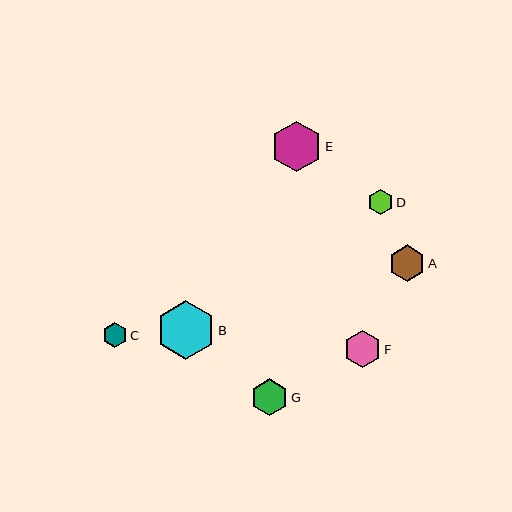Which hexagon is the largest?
Hexagon B is the largest with a size of approximately 59 pixels.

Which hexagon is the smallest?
Hexagon C is the smallest with a size of approximately 25 pixels.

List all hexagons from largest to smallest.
From largest to smallest: B, E, F, G, A, D, C.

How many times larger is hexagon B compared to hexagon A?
Hexagon B is approximately 1.6 times the size of hexagon A.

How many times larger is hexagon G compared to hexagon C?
Hexagon G is approximately 1.5 times the size of hexagon C.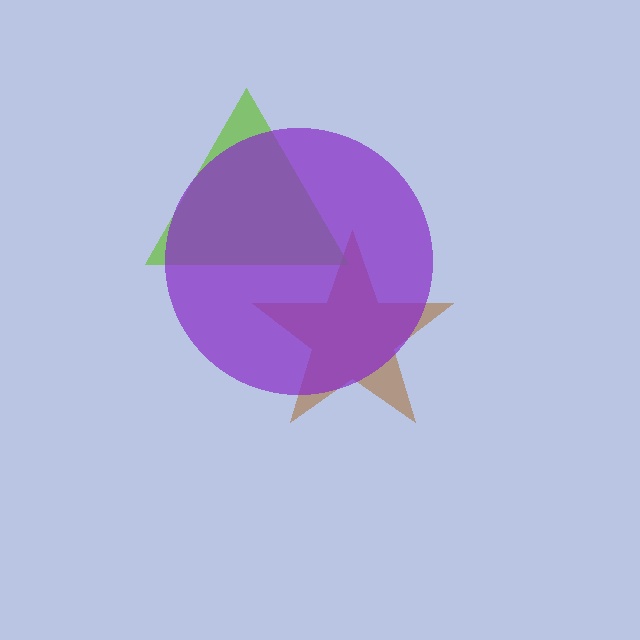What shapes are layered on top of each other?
The layered shapes are: a brown star, a lime triangle, a purple circle.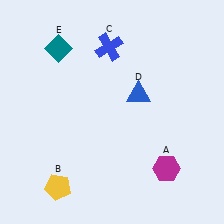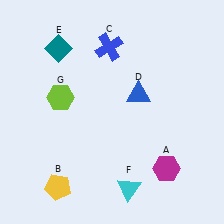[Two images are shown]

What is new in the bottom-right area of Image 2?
A cyan triangle (F) was added in the bottom-right area of Image 2.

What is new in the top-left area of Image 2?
A lime hexagon (G) was added in the top-left area of Image 2.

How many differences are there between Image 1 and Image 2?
There are 2 differences between the two images.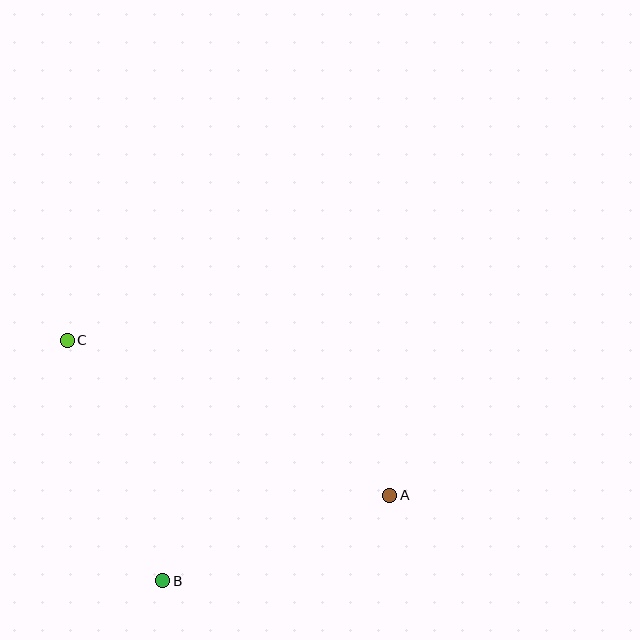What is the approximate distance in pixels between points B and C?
The distance between B and C is approximately 259 pixels.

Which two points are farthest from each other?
Points A and C are farthest from each other.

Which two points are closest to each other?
Points A and B are closest to each other.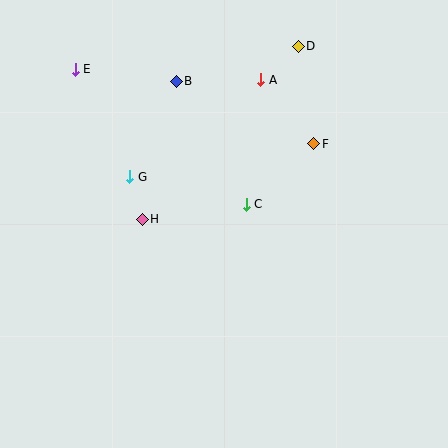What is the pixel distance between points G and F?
The distance between G and F is 187 pixels.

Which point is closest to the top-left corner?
Point E is closest to the top-left corner.